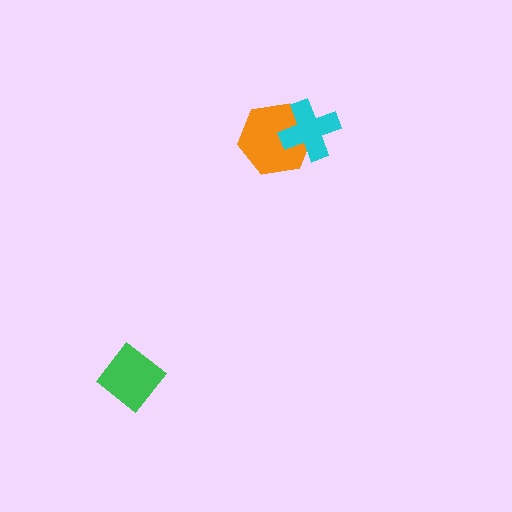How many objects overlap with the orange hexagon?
1 object overlaps with the orange hexagon.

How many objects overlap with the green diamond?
0 objects overlap with the green diamond.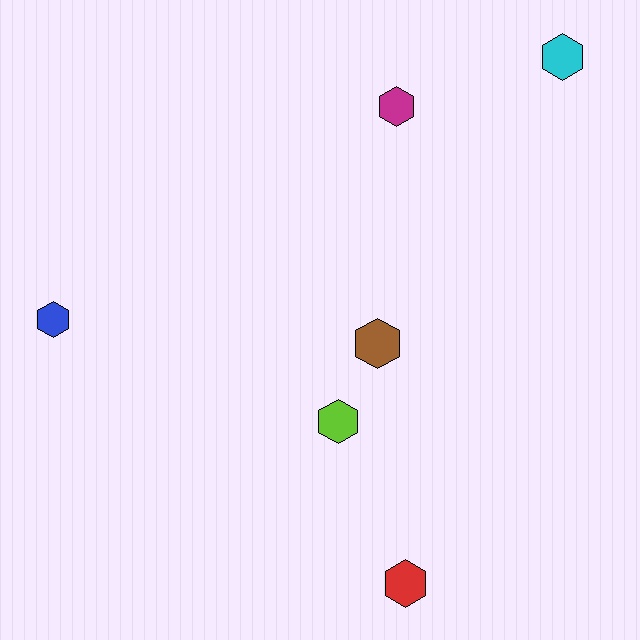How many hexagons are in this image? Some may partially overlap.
There are 6 hexagons.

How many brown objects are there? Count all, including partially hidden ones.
There is 1 brown object.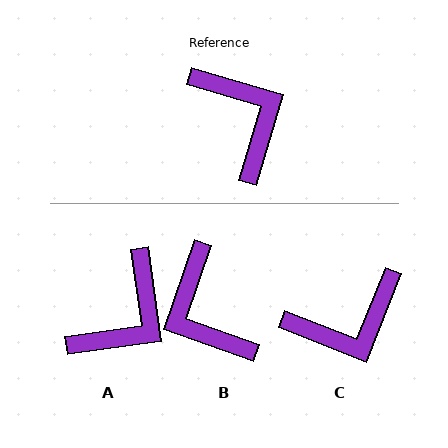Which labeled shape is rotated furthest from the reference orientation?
B, about 177 degrees away.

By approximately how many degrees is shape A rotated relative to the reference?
Approximately 66 degrees clockwise.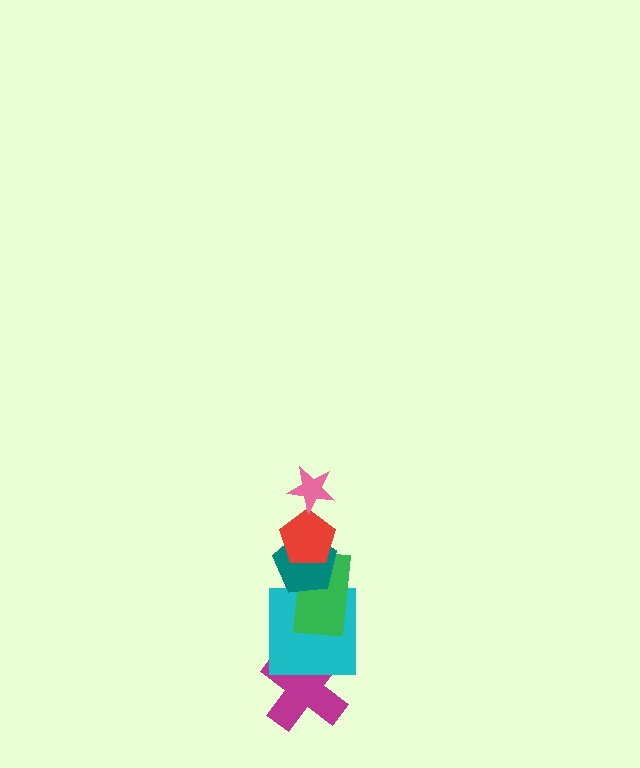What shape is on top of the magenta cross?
The cyan square is on top of the magenta cross.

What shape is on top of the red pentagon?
The pink star is on top of the red pentagon.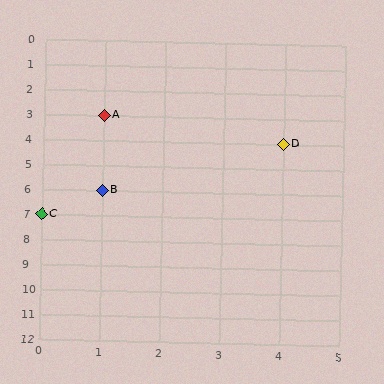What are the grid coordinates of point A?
Point A is at grid coordinates (1, 3).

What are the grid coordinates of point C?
Point C is at grid coordinates (0, 7).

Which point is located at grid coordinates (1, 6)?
Point B is at (1, 6).